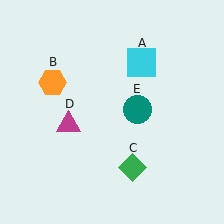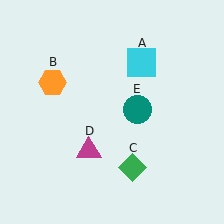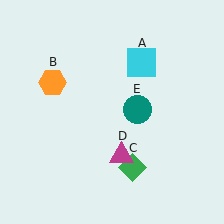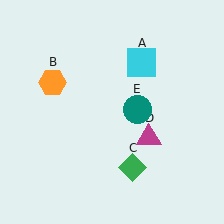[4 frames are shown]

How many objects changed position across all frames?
1 object changed position: magenta triangle (object D).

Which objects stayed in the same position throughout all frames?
Cyan square (object A) and orange hexagon (object B) and green diamond (object C) and teal circle (object E) remained stationary.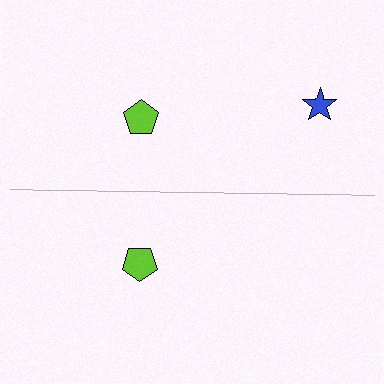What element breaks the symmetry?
A blue star is missing from the bottom side.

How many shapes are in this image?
There are 3 shapes in this image.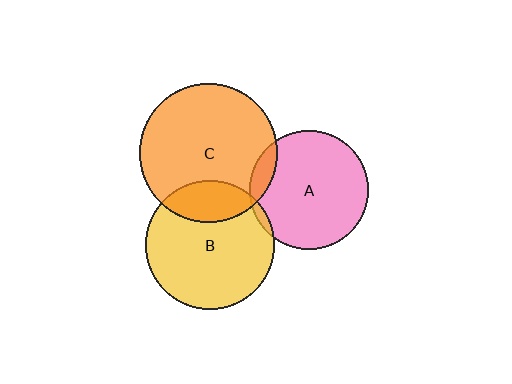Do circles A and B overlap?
Yes.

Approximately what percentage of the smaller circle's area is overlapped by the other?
Approximately 5%.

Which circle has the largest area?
Circle C (orange).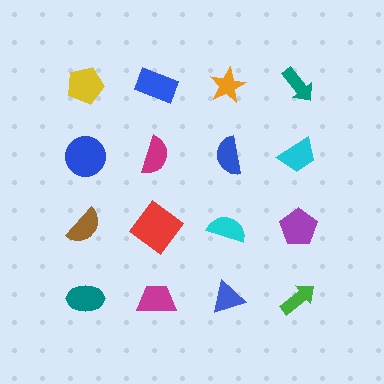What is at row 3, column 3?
A cyan semicircle.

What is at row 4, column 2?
A magenta trapezoid.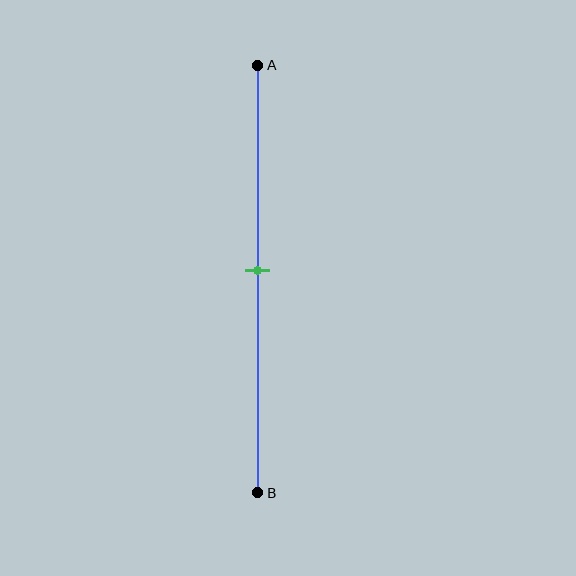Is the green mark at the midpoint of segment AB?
Yes, the mark is approximately at the midpoint.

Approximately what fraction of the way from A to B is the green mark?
The green mark is approximately 50% of the way from A to B.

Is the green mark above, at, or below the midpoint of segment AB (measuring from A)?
The green mark is approximately at the midpoint of segment AB.